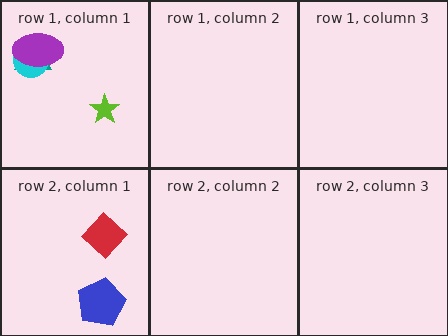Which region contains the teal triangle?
The row 1, column 1 region.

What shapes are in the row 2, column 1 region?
The red diamond, the blue pentagon.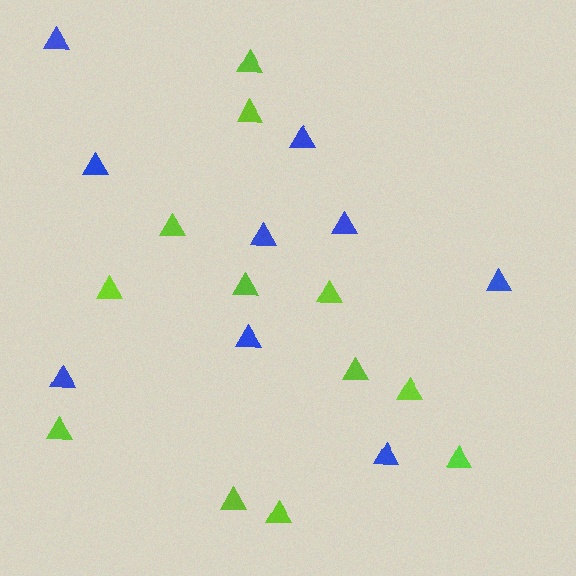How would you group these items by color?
There are 2 groups: one group of lime triangles (12) and one group of blue triangles (9).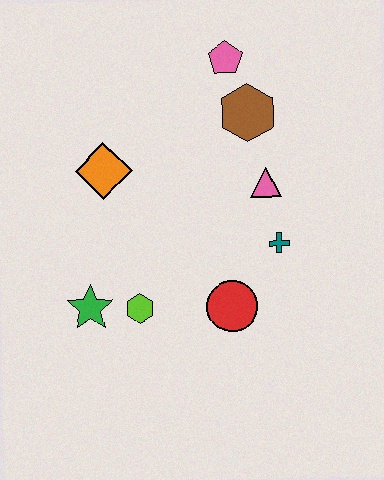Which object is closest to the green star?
The lime hexagon is closest to the green star.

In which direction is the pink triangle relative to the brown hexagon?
The pink triangle is below the brown hexagon.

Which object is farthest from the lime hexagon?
The pink pentagon is farthest from the lime hexagon.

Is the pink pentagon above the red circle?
Yes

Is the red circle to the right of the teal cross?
No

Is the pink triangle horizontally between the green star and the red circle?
No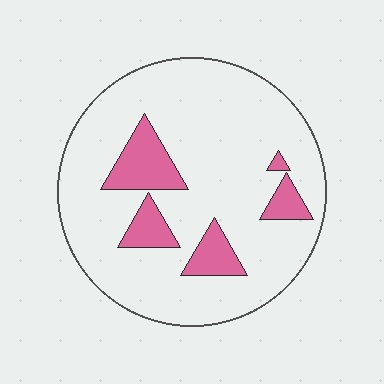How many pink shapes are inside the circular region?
5.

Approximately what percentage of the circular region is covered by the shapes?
Approximately 15%.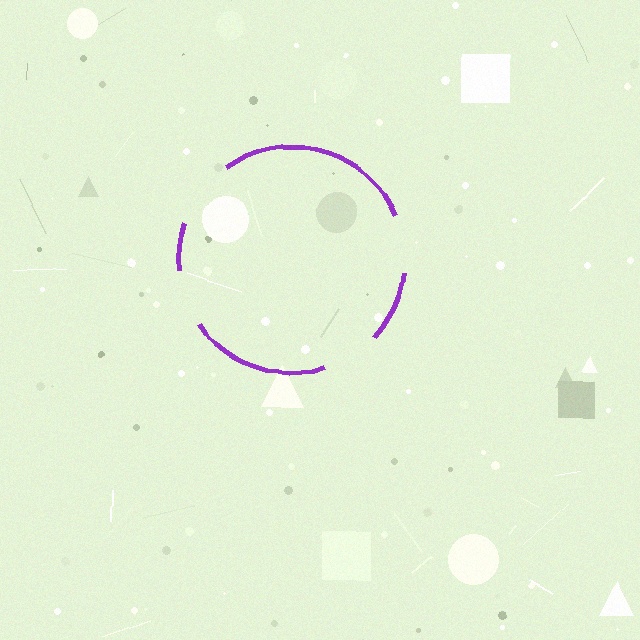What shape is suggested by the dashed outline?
The dashed outline suggests a circle.